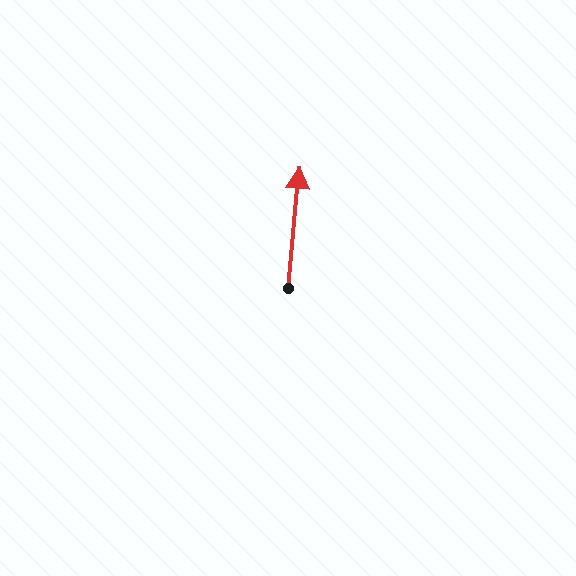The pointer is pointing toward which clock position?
Roughly 12 o'clock.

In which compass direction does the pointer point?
North.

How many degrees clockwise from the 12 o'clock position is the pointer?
Approximately 5 degrees.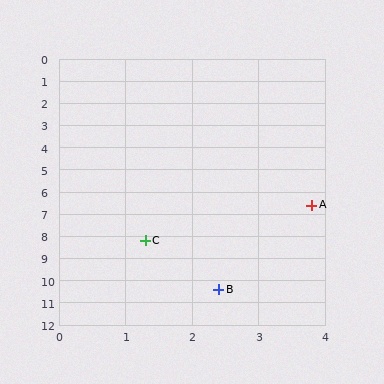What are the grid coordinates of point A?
Point A is at approximately (3.8, 6.6).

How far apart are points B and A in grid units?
Points B and A are about 4.0 grid units apart.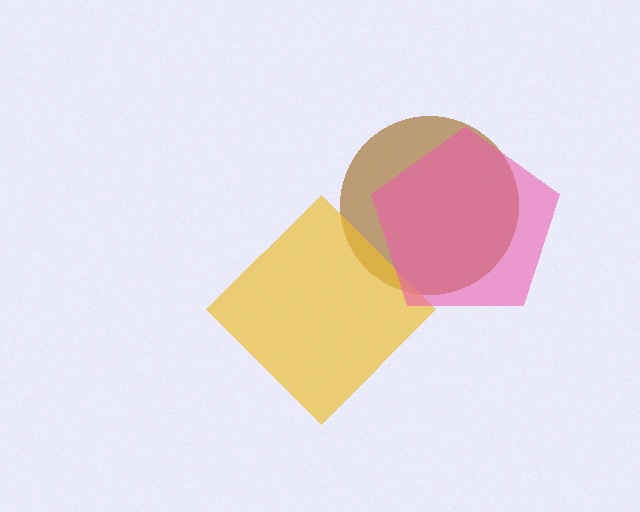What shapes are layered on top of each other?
The layered shapes are: a brown circle, a yellow diamond, a pink pentagon.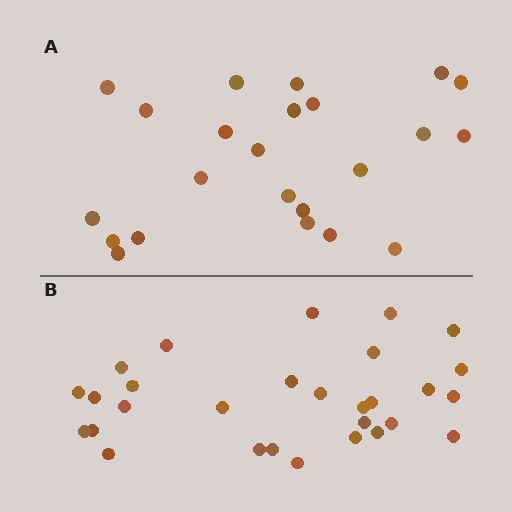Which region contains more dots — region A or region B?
Region B (the bottom region) has more dots.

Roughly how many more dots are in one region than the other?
Region B has about 6 more dots than region A.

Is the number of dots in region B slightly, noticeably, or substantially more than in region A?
Region B has noticeably more, but not dramatically so. The ratio is roughly 1.3 to 1.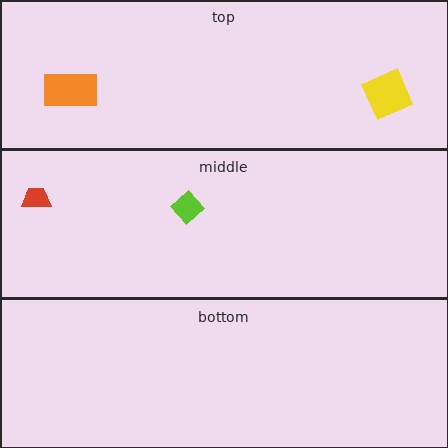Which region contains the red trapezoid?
The middle region.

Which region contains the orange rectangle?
The top region.